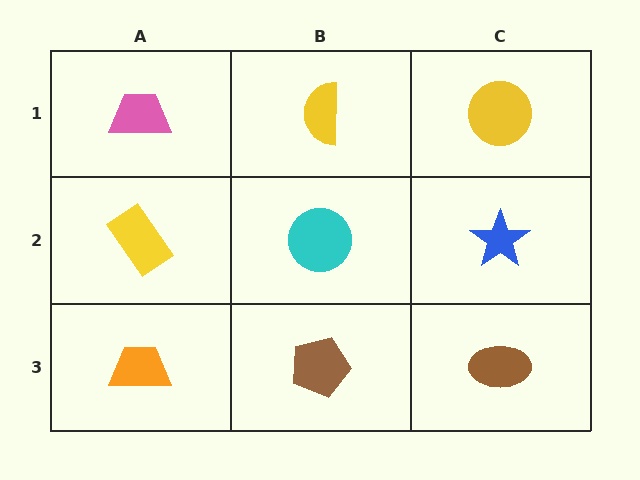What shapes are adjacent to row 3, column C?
A blue star (row 2, column C), a brown pentagon (row 3, column B).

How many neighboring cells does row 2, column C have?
3.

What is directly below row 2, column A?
An orange trapezoid.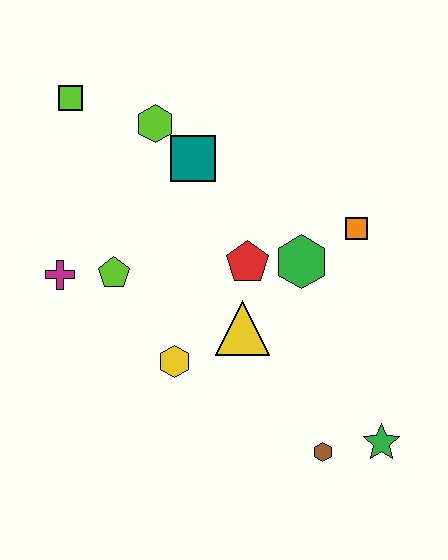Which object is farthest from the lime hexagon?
The green star is farthest from the lime hexagon.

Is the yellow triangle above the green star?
Yes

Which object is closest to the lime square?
The lime hexagon is closest to the lime square.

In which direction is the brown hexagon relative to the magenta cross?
The brown hexagon is to the right of the magenta cross.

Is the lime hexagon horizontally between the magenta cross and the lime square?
No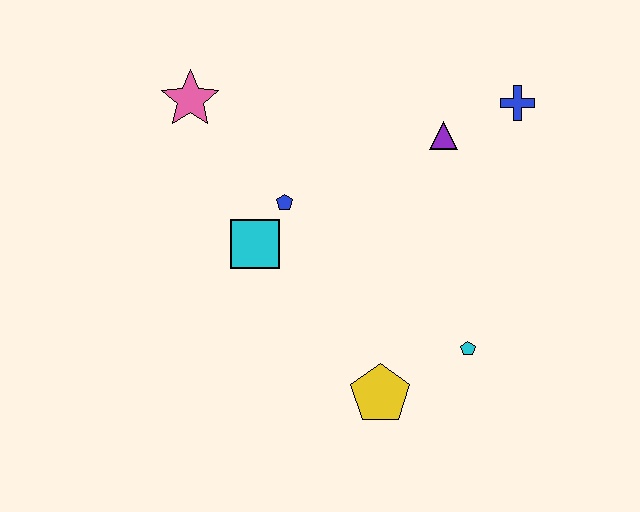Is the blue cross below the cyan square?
No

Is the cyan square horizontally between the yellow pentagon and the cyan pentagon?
No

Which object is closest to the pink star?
The blue pentagon is closest to the pink star.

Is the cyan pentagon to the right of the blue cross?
No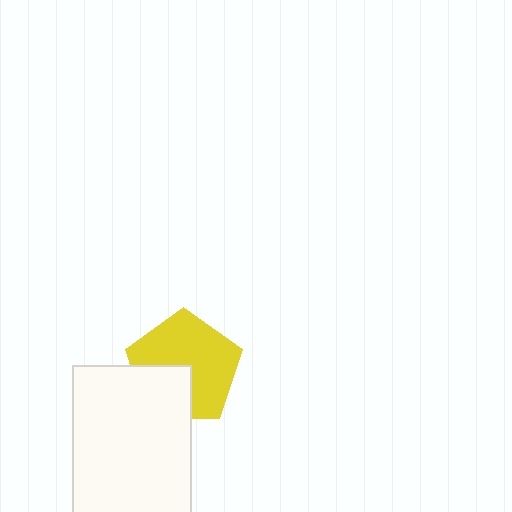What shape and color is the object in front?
The object in front is a white rectangle.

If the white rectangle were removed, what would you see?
You would see the complete yellow pentagon.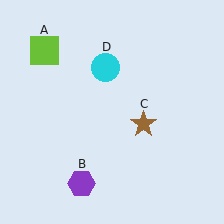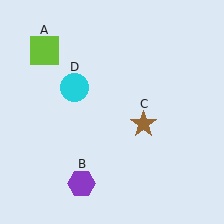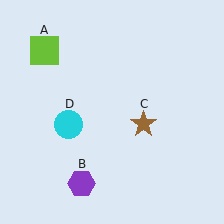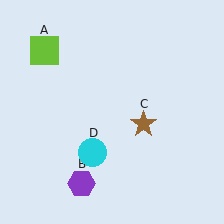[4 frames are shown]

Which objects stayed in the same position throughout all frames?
Lime square (object A) and purple hexagon (object B) and brown star (object C) remained stationary.